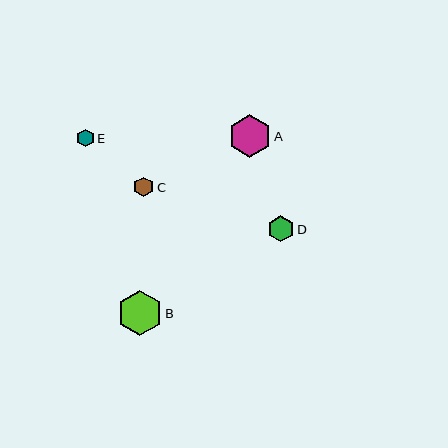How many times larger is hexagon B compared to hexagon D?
Hexagon B is approximately 1.7 times the size of hexagon D.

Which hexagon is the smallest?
Hexagon E is the smallest with a size of approximately 17 pixels.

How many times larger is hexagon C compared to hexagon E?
Hexagon C is approximately 1.1 times the size of hexagon E.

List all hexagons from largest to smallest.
From largest to smallest: B, A, D, C, E.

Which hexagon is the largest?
Hexagon B is the largest with a size of approximately 45 pixels.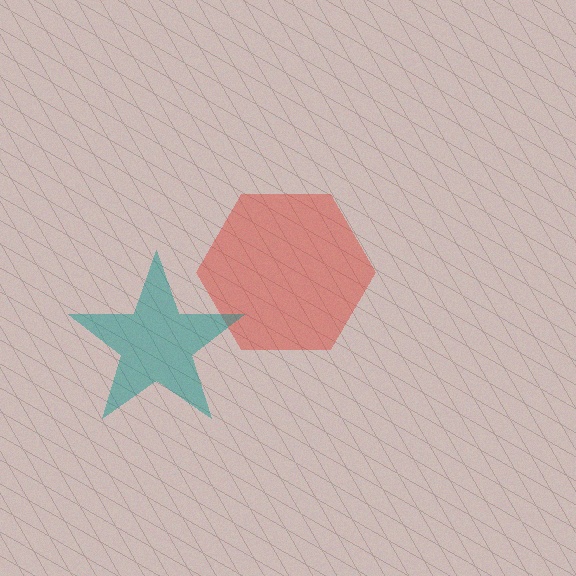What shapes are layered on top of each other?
The layered shapes are: a red hexagon, a teal star.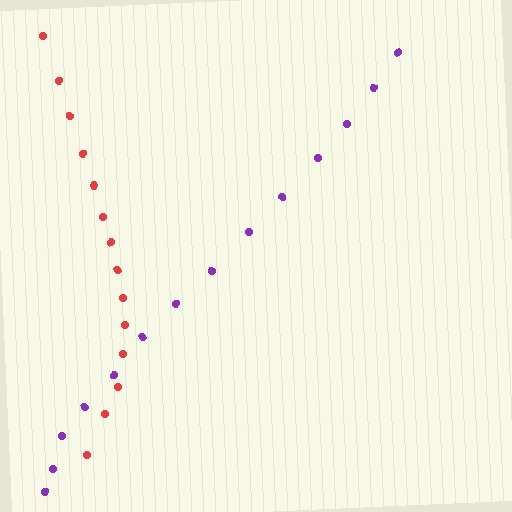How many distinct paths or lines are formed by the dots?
There are 2 distinct paths.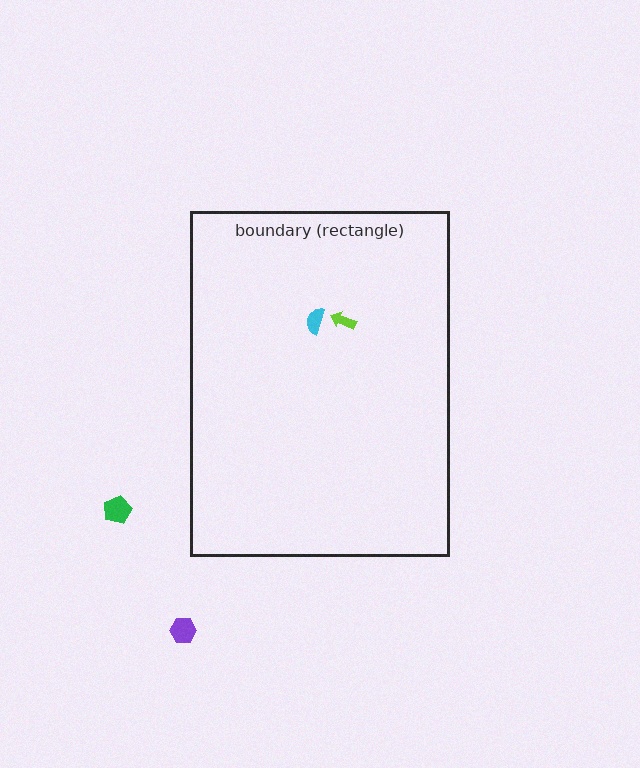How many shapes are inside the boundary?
2 inside, 2 outside.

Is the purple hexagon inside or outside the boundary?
Outside.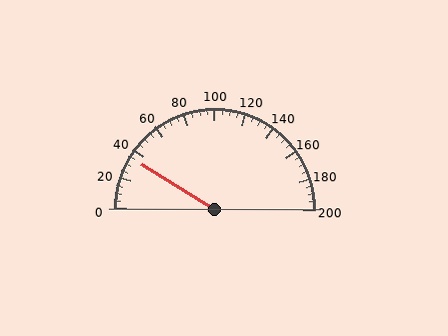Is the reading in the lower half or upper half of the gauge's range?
The reading is in the lower half of the range (0 to 200).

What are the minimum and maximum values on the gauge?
The gauge ranges from 0 to 200.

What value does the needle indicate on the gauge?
The needle indicates approximately 35.